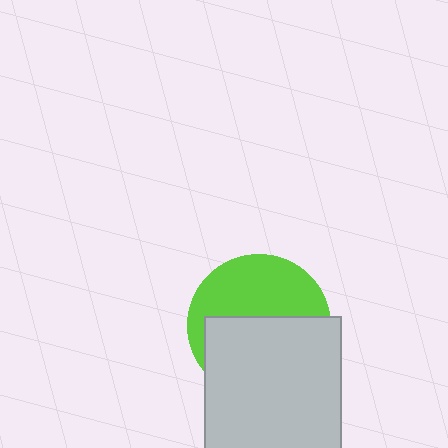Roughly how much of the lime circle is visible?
About half of it is visible (roughly 45%).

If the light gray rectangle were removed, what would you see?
You would see the complete lime circle.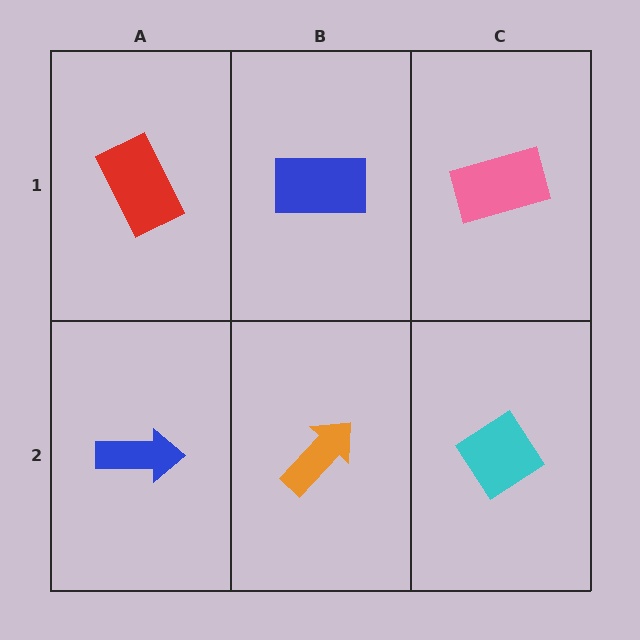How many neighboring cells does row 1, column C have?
2.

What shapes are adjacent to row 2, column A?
A red rectangle (row 1, column A), an orange arrow (row 2, column B).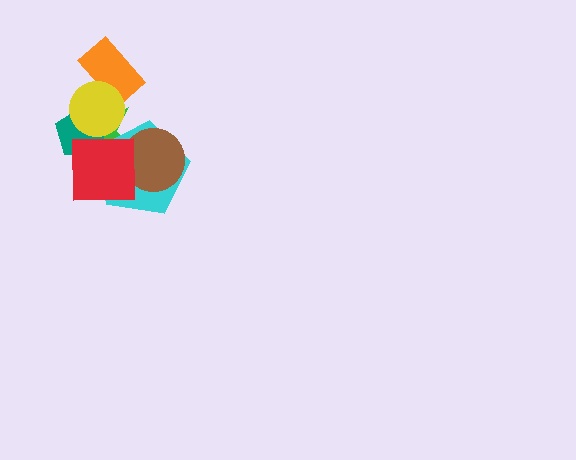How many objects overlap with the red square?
4 objects overlap with the red square.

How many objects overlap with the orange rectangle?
1 object overlaps with the orange rectangle.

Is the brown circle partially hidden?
Yes, it is partially covered by another shape.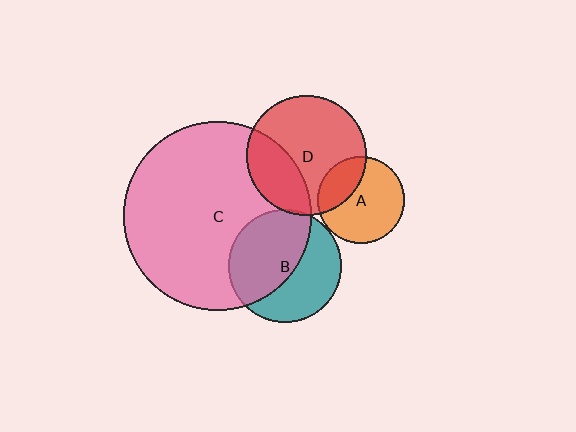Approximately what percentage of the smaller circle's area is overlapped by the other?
Approximately 5%.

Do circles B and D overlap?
Yes.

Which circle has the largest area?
Circle C (pink).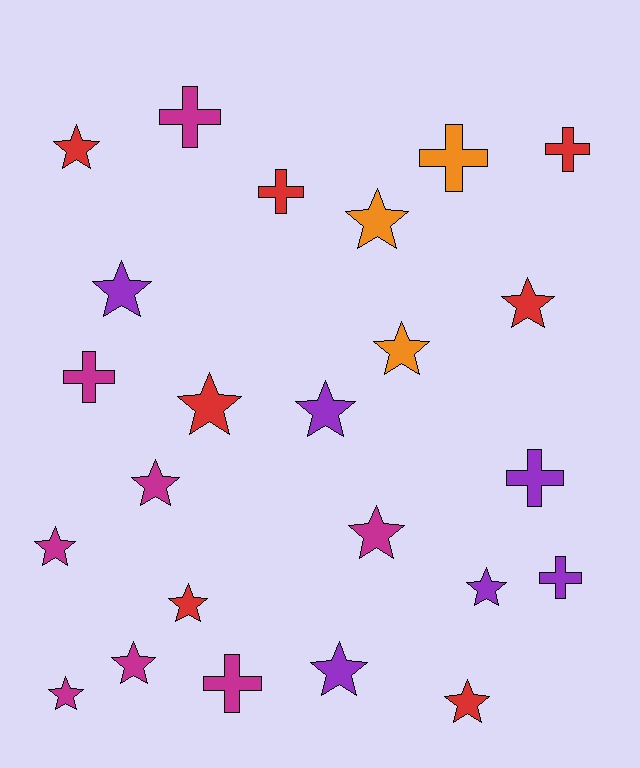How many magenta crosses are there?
There are 3 magenta crosses.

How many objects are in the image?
There are 24 objects.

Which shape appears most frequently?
Star, with 16 objects.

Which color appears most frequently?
Magenta, with 8 objects.